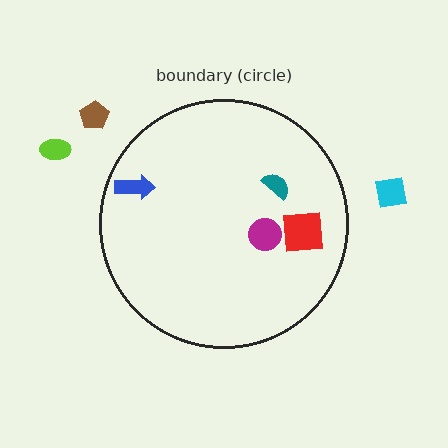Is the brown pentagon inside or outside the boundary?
Outside.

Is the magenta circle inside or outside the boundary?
Inside.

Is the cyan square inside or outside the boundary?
Outside.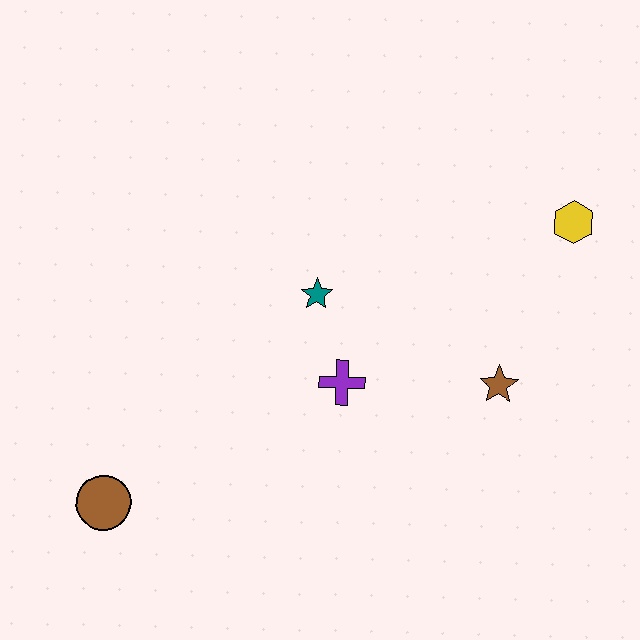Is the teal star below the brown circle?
No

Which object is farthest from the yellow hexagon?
The brown circle is farthest from the yellow hexagon.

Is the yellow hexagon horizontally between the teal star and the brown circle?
No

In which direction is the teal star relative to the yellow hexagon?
The teal star is to the left of the yellow hexagon.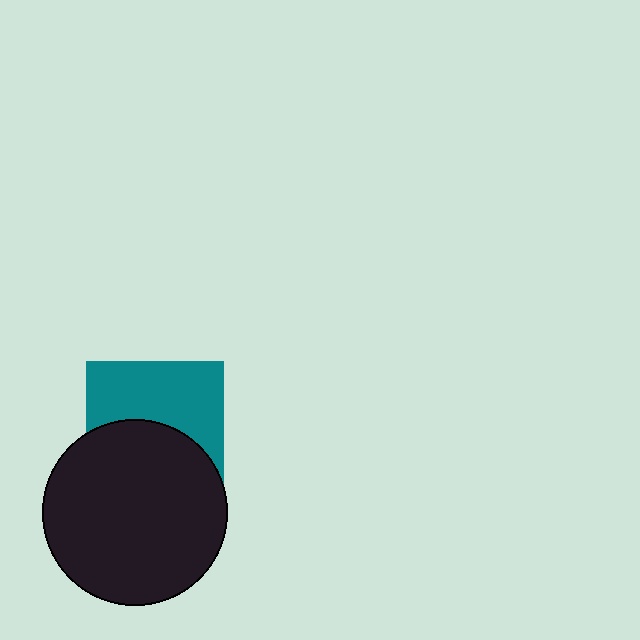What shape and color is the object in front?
The object in front is a black circle.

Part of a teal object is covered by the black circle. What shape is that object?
It is a square.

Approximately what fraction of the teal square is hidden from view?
Roughly 49% of the teal square is hidden behind the black circle.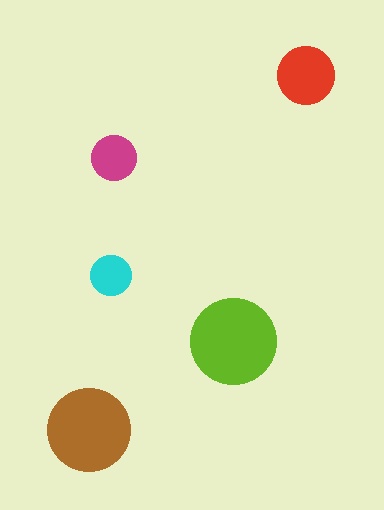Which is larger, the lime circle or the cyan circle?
The lime one.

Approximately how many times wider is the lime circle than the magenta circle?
About 2 times wider.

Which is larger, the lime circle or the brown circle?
The lime one.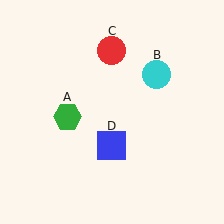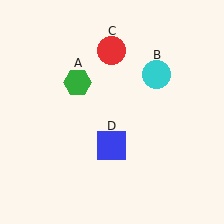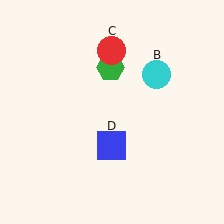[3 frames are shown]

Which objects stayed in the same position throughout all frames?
Cyan circle (object B) and red circle (object C) and blue square (object D) remained stationary.